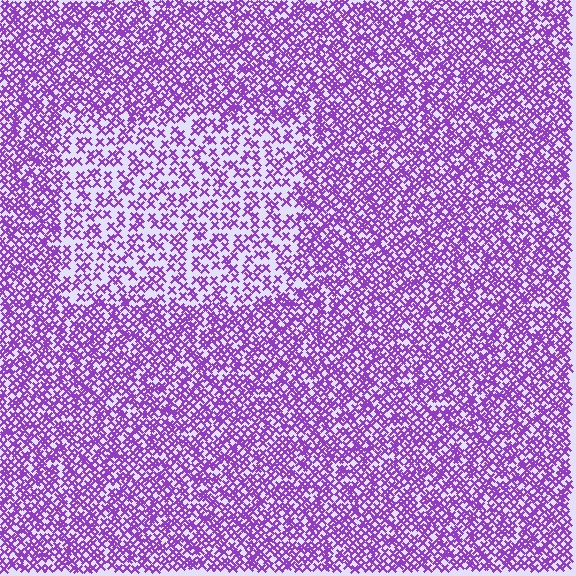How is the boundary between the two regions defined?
The boundary is defined by a change in element density (approximately 1.9x ratio). All elements are the same color, size, and shape.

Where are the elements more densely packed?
The elements are more densely packed outside the rectangle boundary.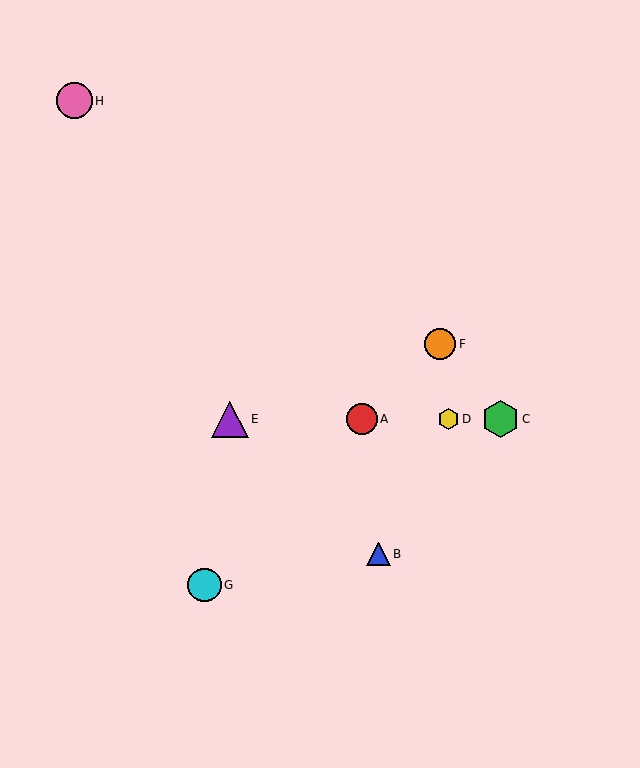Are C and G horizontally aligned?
No, C is at y≈419 and G is at y≈585.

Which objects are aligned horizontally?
Objects A, C, D, E are aligned horizontally.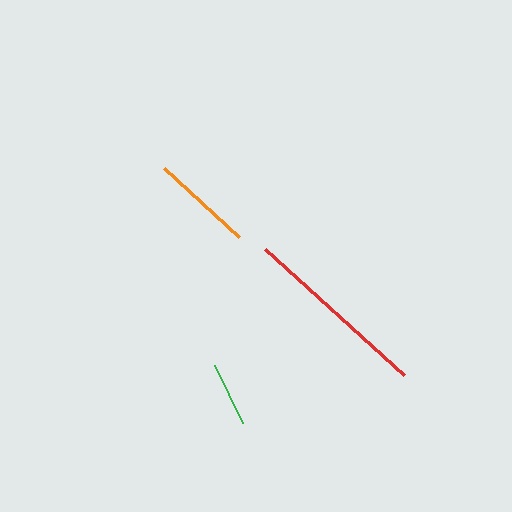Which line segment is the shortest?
The green line is the shortest at approximately 65 pixels.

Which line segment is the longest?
The red line is the longest at approximately 187 pixels.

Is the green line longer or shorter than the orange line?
The orange line is longer than the green line.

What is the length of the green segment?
The green segment is approximately 65 pixels long.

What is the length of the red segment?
The red segment is approximately 187 pixels long.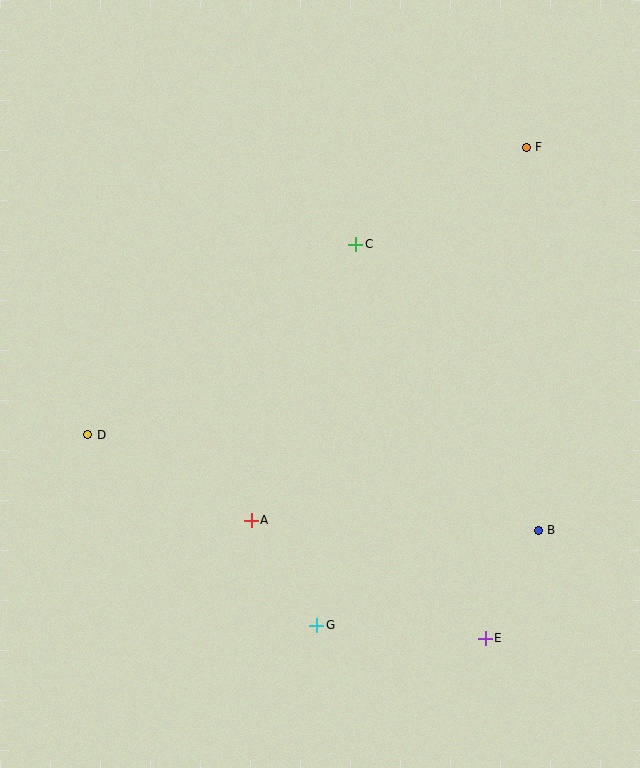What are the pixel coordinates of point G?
Point G is at (317, 625).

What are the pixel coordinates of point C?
Point C is at (356, 244).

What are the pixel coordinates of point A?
Point A is at (251, 520).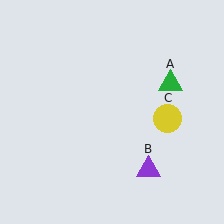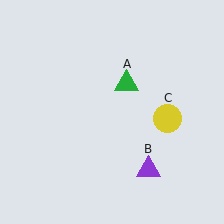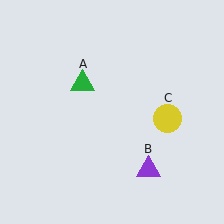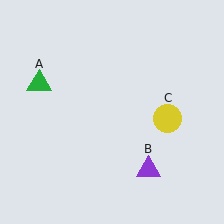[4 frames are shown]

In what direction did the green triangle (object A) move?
The green triangle (object A) moved left.